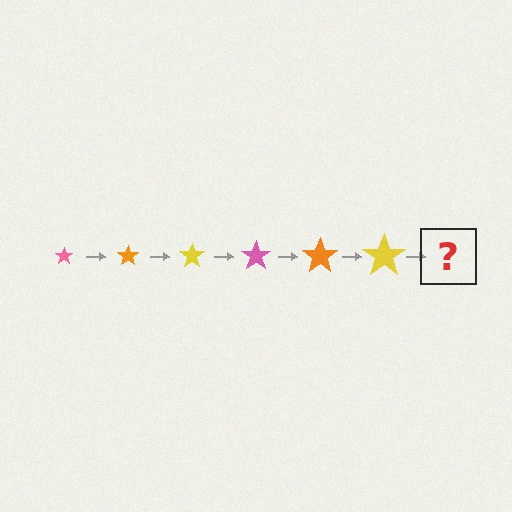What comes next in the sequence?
The next element should be a pink star, larger than the previous one.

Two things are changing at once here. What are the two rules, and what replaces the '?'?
The two rules are that the star grows larger each step and the color cycles through pink, orange, and yellow. The '?' should be a pink star, larger than the previous one.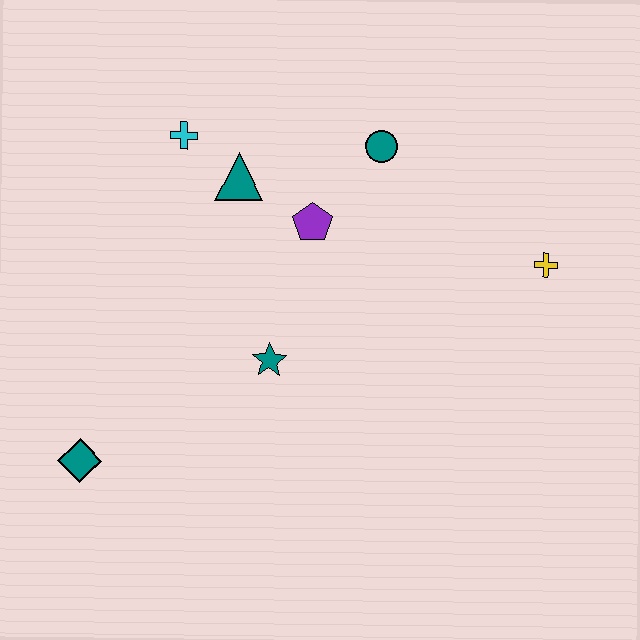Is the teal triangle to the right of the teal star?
No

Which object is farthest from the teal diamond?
The yellow cross is farthest from the teal diamond.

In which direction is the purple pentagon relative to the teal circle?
The purple pentagon is below the teal circle.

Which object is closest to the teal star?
The purple pentagon is closest to the teal star.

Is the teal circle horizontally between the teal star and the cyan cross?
No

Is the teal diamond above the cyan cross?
No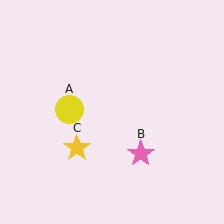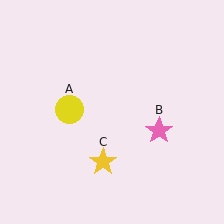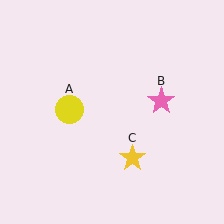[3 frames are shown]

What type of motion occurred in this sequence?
The pink star (object B), yellow star (object C) rotated counterclockwise around the center of the scene.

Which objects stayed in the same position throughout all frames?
Yellow circle (object A) remained stationary.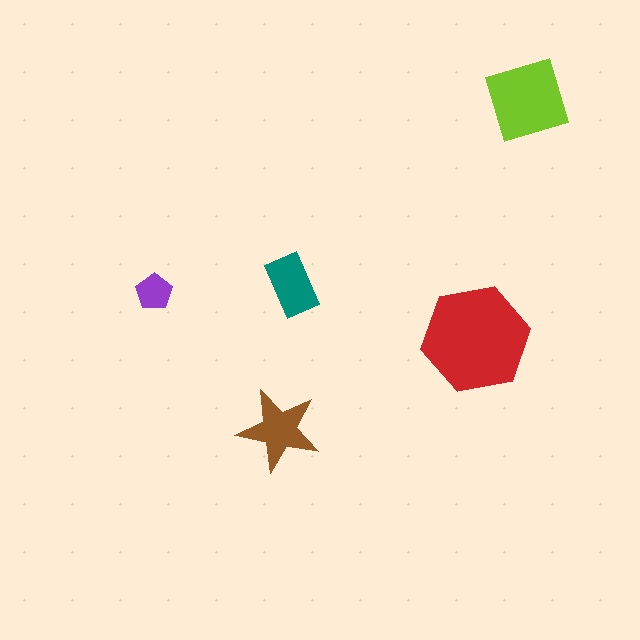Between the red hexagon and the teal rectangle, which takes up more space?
The red hexagon.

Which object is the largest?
The red hexagon.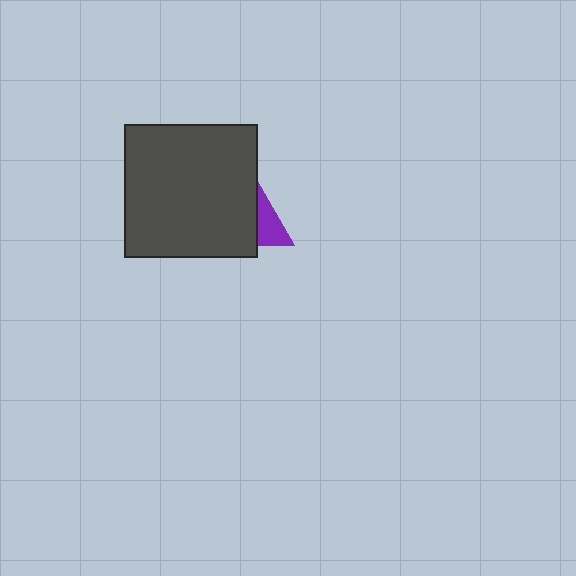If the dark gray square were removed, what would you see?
You would see the complete purple triangle.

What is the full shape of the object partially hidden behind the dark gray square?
The partially hidden object is a purple triangle.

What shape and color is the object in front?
The object in front is a dark gray square.